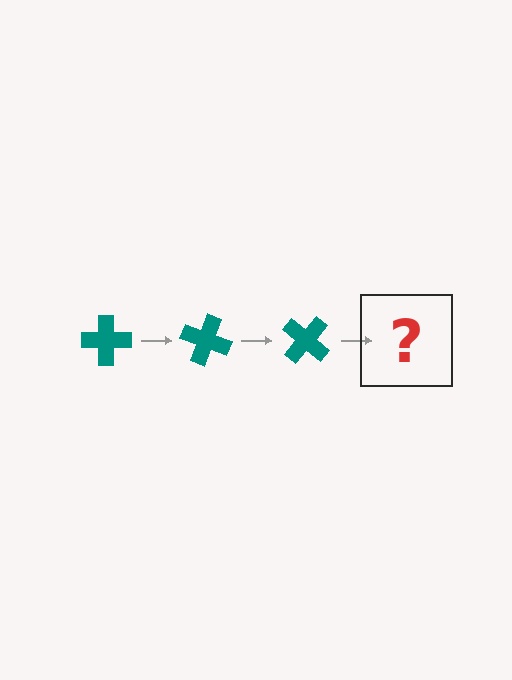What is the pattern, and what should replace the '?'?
The pattern is that the cross rotates 20 degrees each step. The '?' should be a teal cross rotated 60 degrees.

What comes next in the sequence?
The next element should be a teal cross rotated 60 degrees.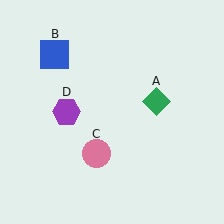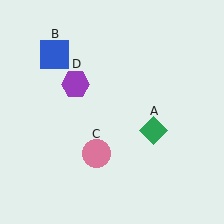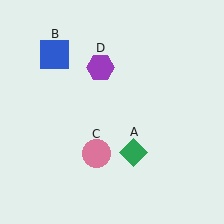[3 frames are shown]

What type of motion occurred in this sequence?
The green diamond (object A), purple hexagon (object D) rotated clockwise around the center of the scene.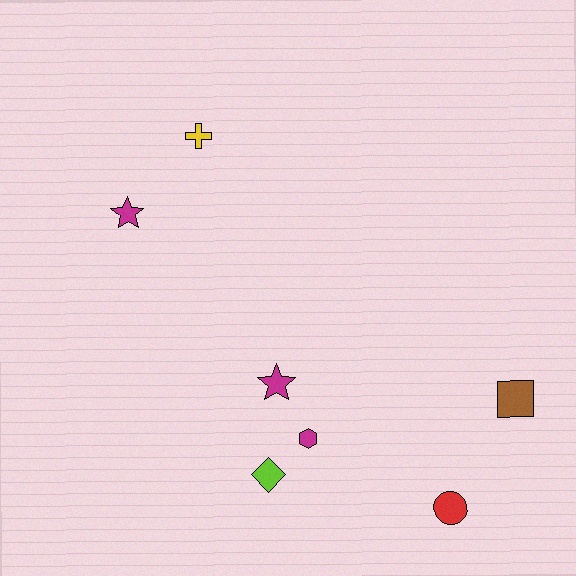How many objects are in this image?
There are 7 objects.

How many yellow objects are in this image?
There is 1 yellow object.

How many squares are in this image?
There is 1 square.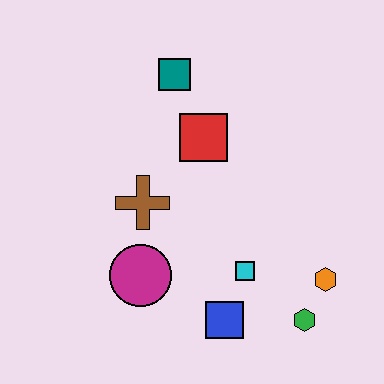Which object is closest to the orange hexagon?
The green hexagon is closest to the orange hexagon.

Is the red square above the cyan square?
Yes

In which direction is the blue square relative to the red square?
The blue square is below the red square.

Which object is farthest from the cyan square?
The teal square is farthest from the cyan square.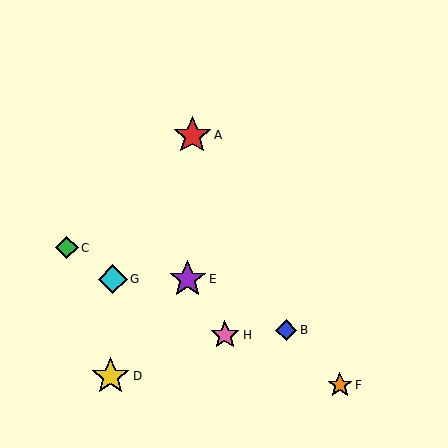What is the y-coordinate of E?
Object E is at y≈279.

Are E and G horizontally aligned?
Yes, both are at y≈279.